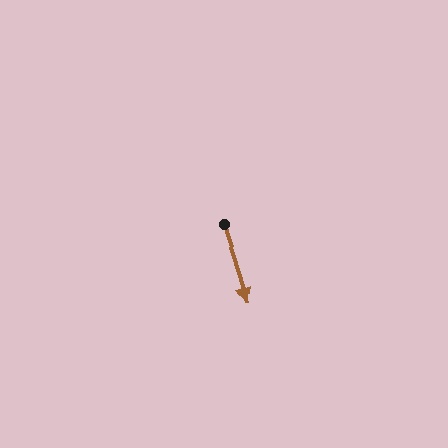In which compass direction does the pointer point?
South.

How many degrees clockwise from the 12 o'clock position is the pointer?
Approximately 163 degrees.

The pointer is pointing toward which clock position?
Roughly 5 o'clock.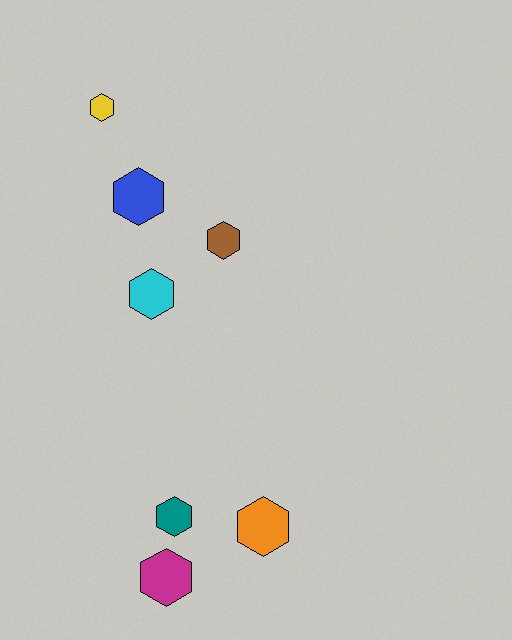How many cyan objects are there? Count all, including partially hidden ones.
There is 1 cyan object.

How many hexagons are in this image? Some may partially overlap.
There are 7 hexagons.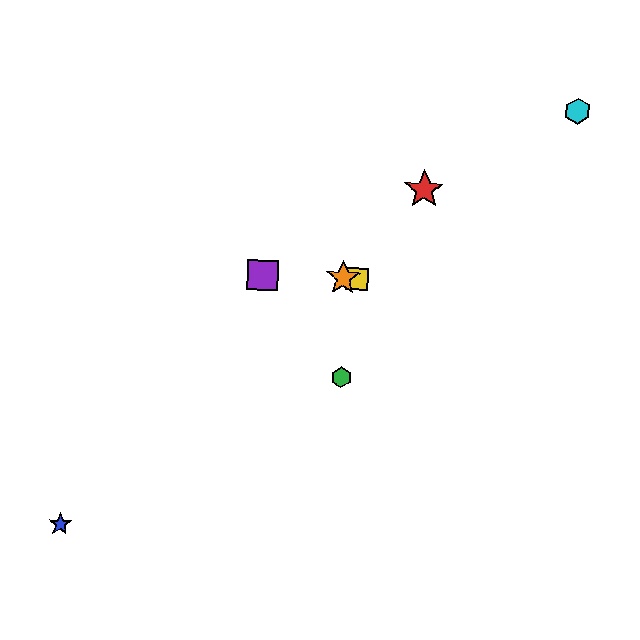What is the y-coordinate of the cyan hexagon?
The cyan hexagon is at y≈111.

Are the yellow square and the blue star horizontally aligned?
No, the yellow square is at y≈279 and the blue star is at y≈524.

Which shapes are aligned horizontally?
The yellow square, the purple square, the orange star are aligned horizontally.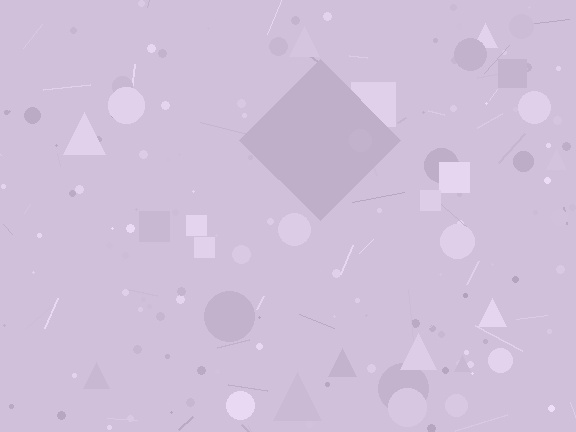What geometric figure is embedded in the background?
A diamond is embedded in the background.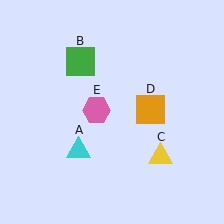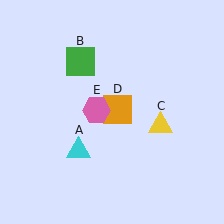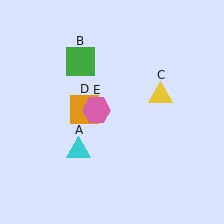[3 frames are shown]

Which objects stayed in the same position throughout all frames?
Cyan triangle (object A) and green square (object B) and pink hexagon (object E) remained stationary.